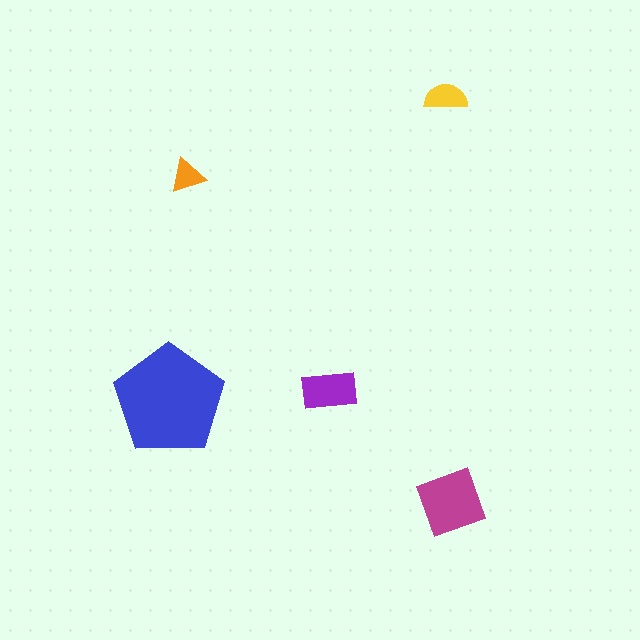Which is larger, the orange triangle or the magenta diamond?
The magenta diamond.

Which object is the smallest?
The orange triangle.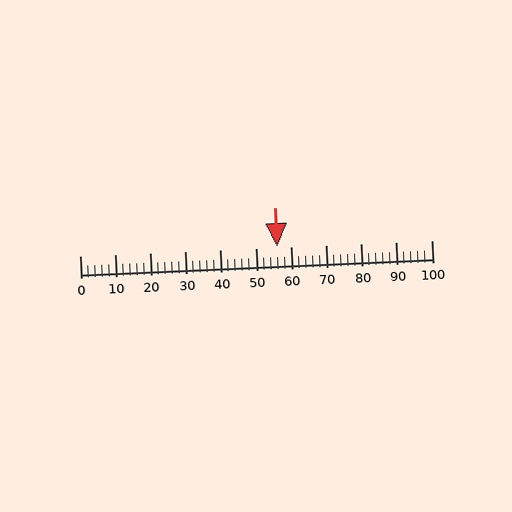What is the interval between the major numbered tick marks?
The major tick marks are spaced 10 units apart.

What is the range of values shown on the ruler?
The ruler shows values from 0 to 100.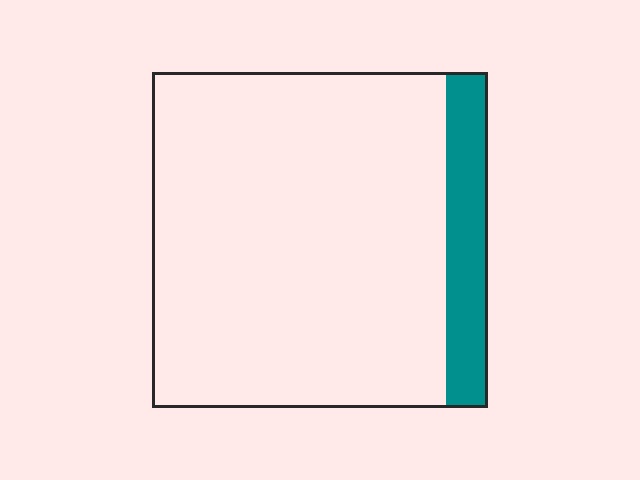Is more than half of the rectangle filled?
No.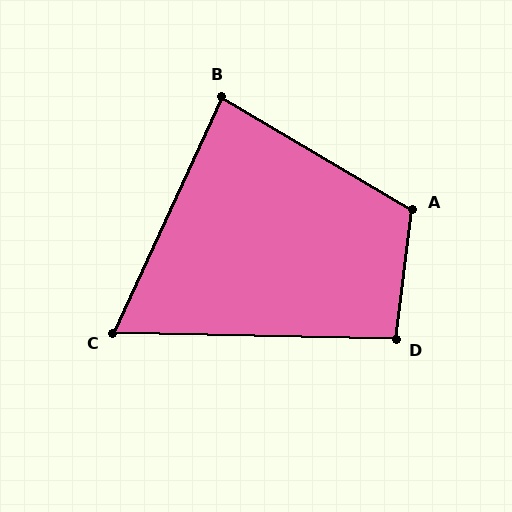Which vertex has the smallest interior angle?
C, at approximately 66 degrees.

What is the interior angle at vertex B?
Approximately 84 degrees (acute).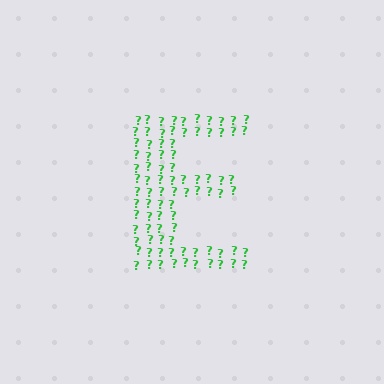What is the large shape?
The large shape is the letter E.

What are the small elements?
The small elements are question marks.